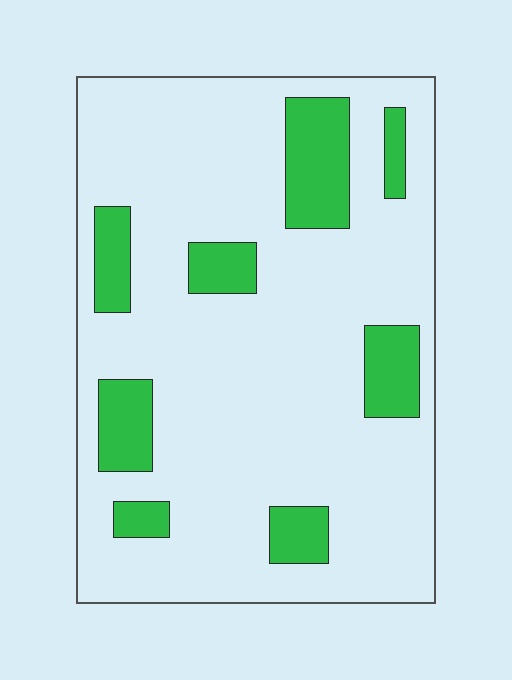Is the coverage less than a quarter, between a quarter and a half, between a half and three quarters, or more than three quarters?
Less than a quarter.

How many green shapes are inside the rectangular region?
8.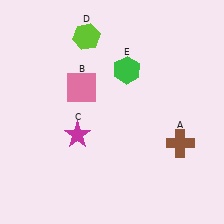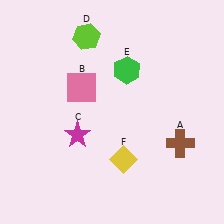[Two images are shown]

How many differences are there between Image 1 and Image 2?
There is 1 difference between the two images.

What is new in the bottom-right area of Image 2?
A yellow diamond (F) was added in the bottom-right area of Image 2.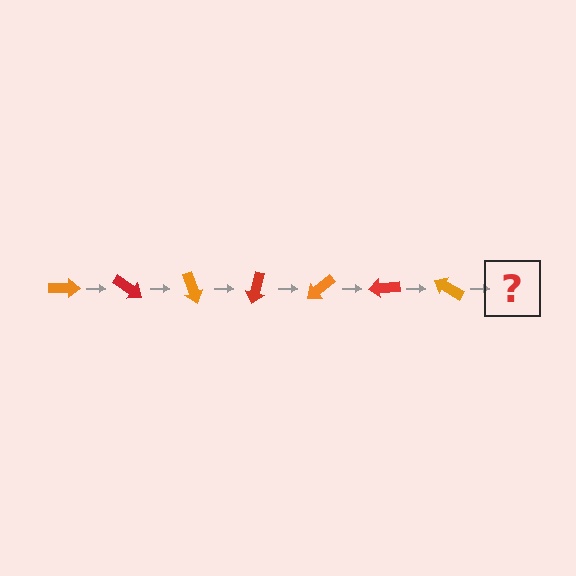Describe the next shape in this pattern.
It should be a red arrow, rotated 245 degrees from the start.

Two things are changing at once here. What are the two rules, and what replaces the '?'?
The two rules are that it rotates 35 degrees each step and the color cycles through orange and red. The '?' should be a red arrow, rotated 245 degrees from the start.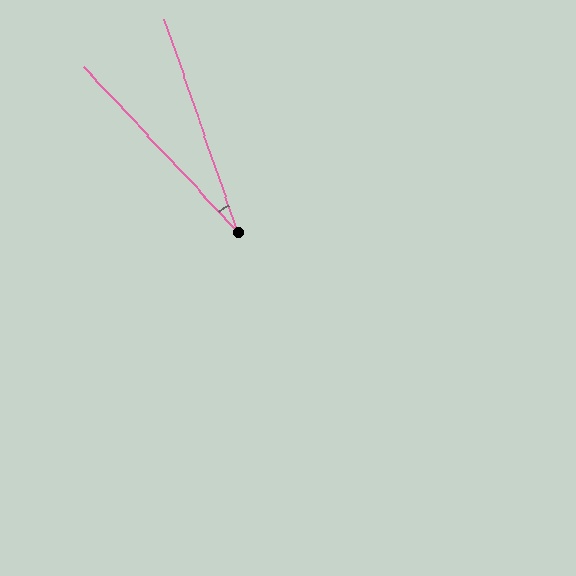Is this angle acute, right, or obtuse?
It is acute.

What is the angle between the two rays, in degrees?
Approximately 24 degrees.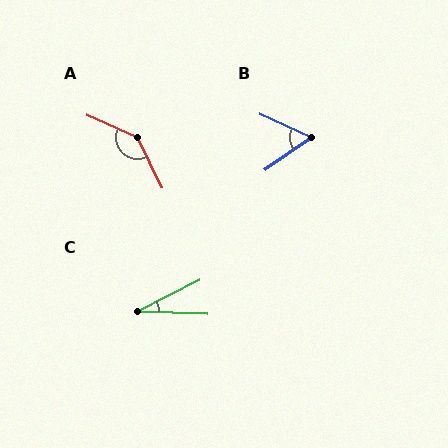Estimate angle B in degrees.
Approximately 59 degrees.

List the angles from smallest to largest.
C (29°), B (59°), A (140°).